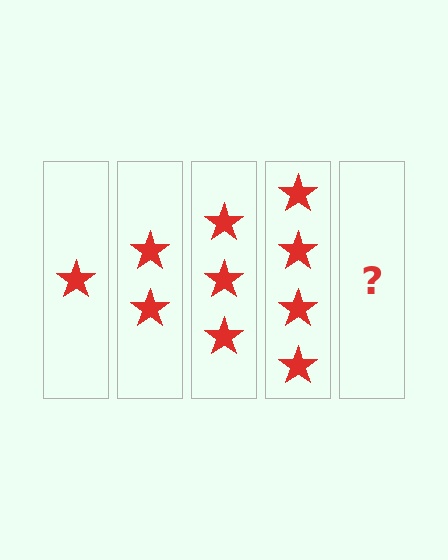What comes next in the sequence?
The next element should be 5 stars.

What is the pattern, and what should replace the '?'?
The pattern is that each step adds one more star. The '?' should be 5 stars.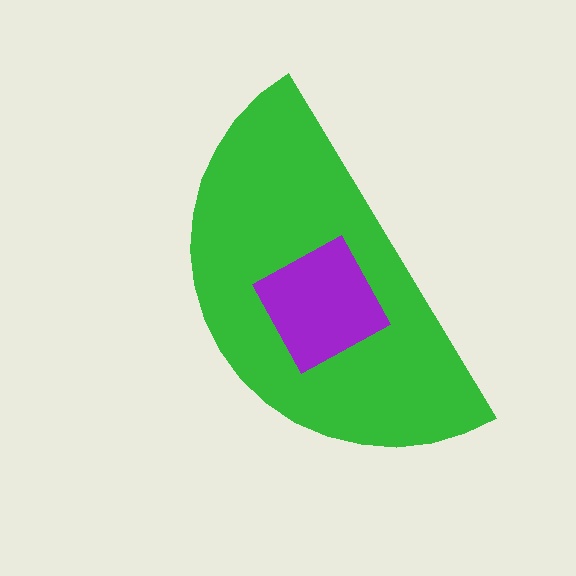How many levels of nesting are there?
2.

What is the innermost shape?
The purple square.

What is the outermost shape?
The green semicircle.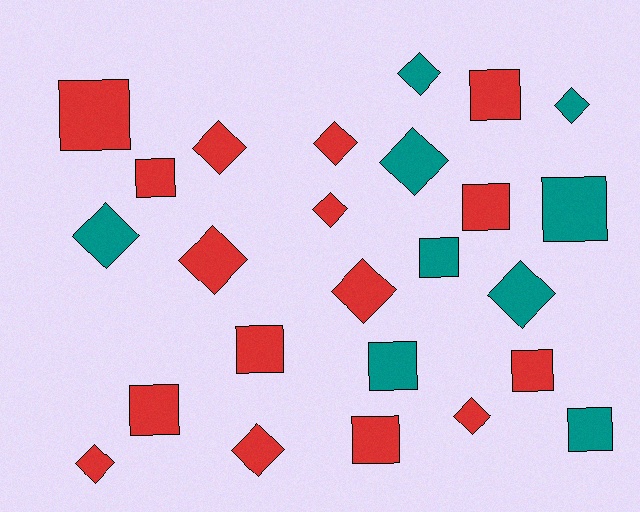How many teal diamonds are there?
There are 5 teal diamonds.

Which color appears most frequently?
Red, with 16 objects.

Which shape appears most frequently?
Diamond, with 13 objects.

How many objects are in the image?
There are 25 objects.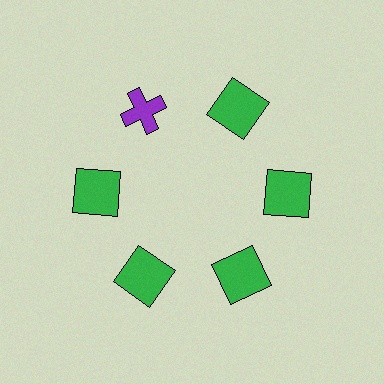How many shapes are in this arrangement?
There are 6 shapes arranged in a ring pattern.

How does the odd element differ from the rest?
It differs in both color (purple instead of green) and shape (cross instead of square).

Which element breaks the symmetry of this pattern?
The purple cross at roughly the 11 o'clock position breaks the symmetry. All other shapes are green squares.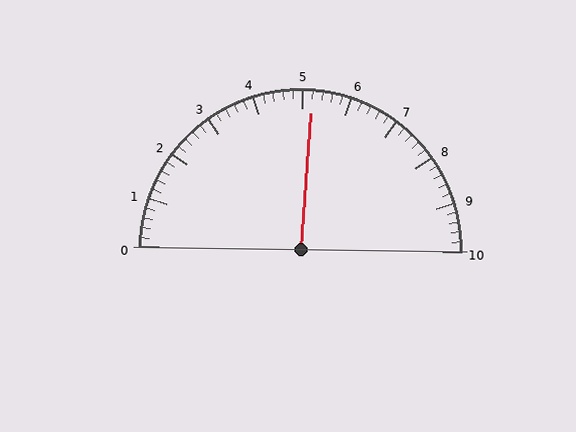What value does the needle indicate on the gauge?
The needle indicates approximately 5.2.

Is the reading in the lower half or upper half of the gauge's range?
The reading is in the upper half of the range (0 to 10).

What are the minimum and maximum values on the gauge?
The gauge ranges from 0 to 10.